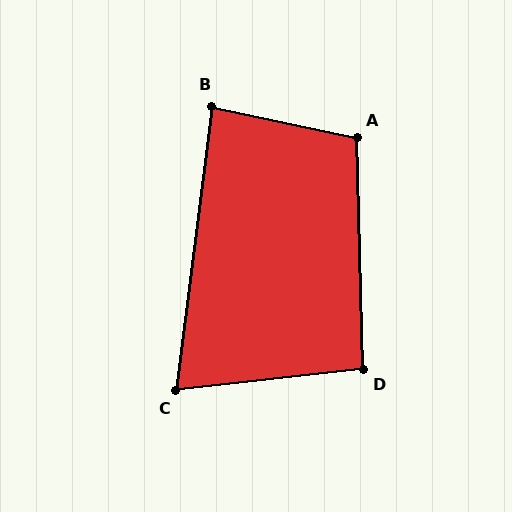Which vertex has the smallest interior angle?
C, at approximately 77 degrees.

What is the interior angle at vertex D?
Approximately 95 degrees (approximately right).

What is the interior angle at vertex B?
Approximately 85 degrees (approximately right).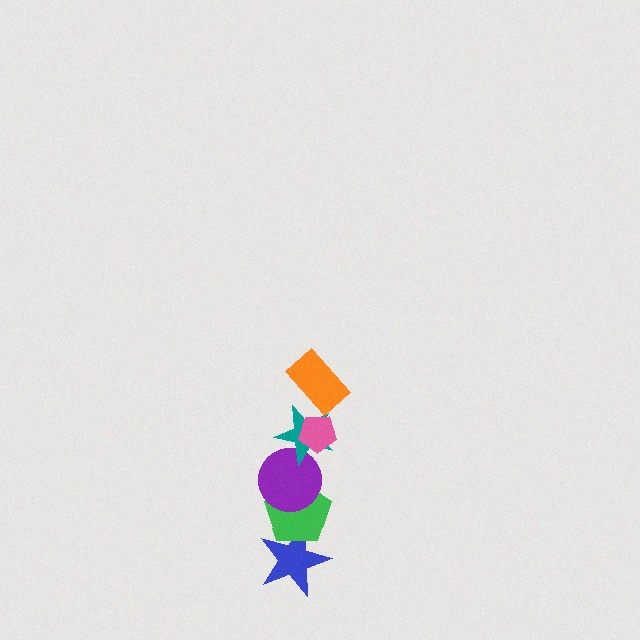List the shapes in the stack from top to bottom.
From top to bottom: the pink pentagon, the orange rectangle, the teal star, the purple circle, the green pentagon, the blue star.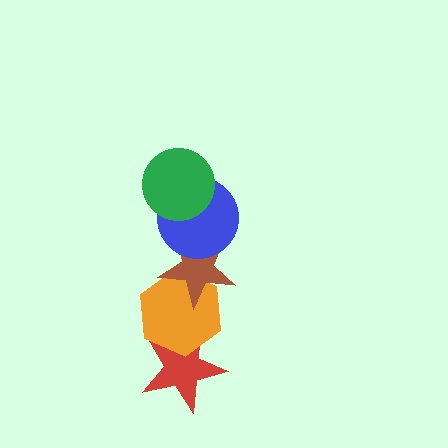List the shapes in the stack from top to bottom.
From top to bottom: the green circle, the blue circle, the brown star, the orange hexagon, the red star.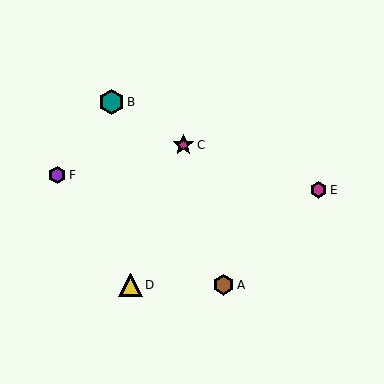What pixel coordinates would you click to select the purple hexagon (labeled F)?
Click at (57, 175) to select the purple hexagon F.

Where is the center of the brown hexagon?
The center of the brown hexagon is at (224, 285).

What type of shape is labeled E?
Shape E is a magenta hexagon.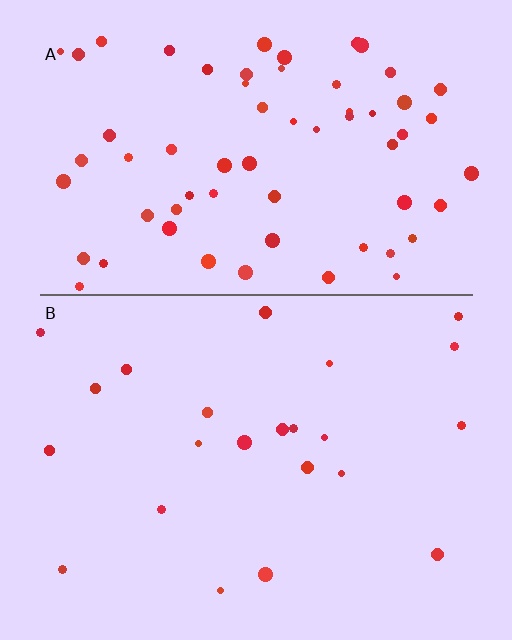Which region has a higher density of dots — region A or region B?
A (the top).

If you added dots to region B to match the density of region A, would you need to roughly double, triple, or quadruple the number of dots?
Approximately triple.